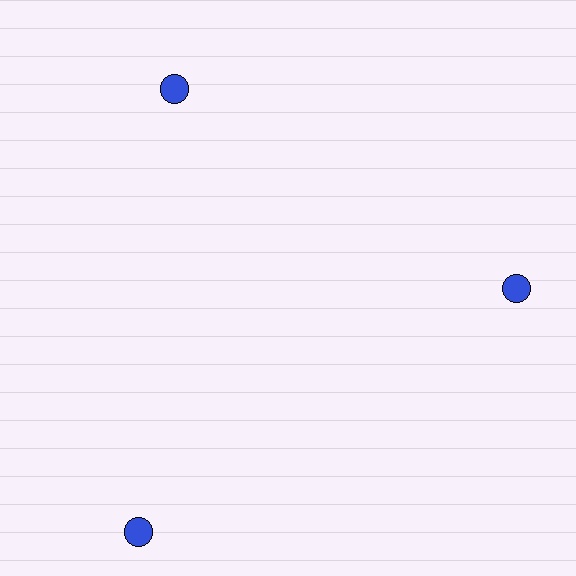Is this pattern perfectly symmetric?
No. The 3 blue circles are arranged in a ring, but one element near the 7 o'clock position is pushed outward from the center, breaking the 3-fold rotational symmetry.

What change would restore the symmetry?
The symmetry would be restored by moving it inward, back onto the ring so that all 3 circles sit at equal angles and equal distance from the center.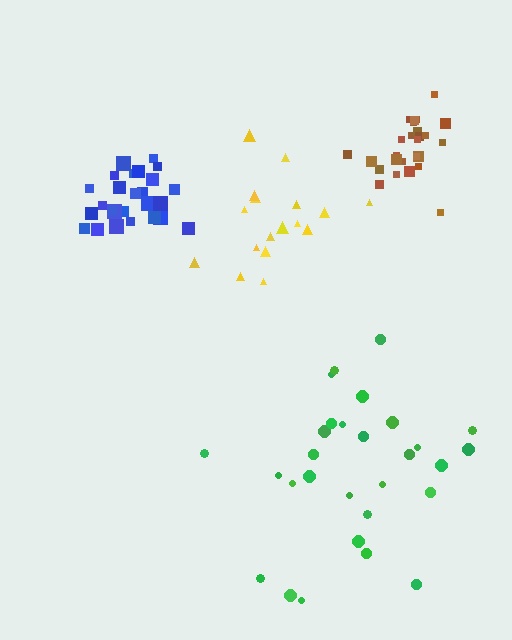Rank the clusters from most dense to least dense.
blue, brown, yellow, green.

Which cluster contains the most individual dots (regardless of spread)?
Green (29).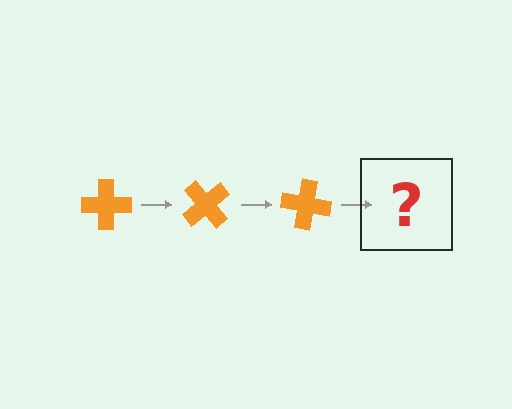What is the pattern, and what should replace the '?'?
The pattern is that the cross rotates 50 degrees each step. The '?' should be an orange cross rotated 150 degrees.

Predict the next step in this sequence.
The next step is an orange cross rotated 150 degrees.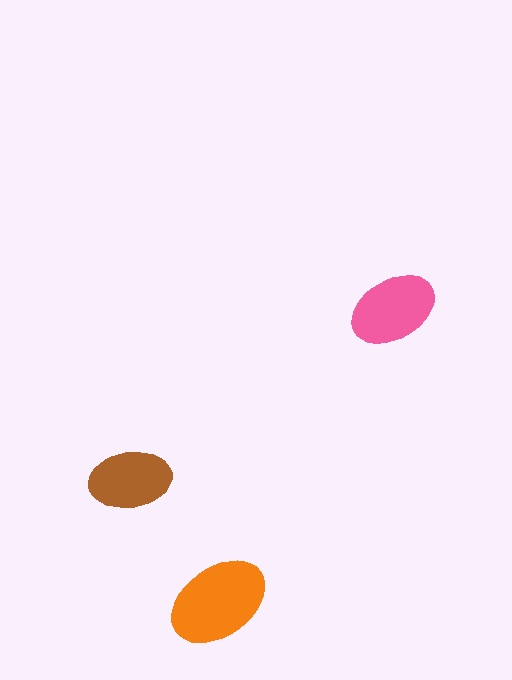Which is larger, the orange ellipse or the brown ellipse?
The orange one.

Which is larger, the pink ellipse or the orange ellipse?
The orange one.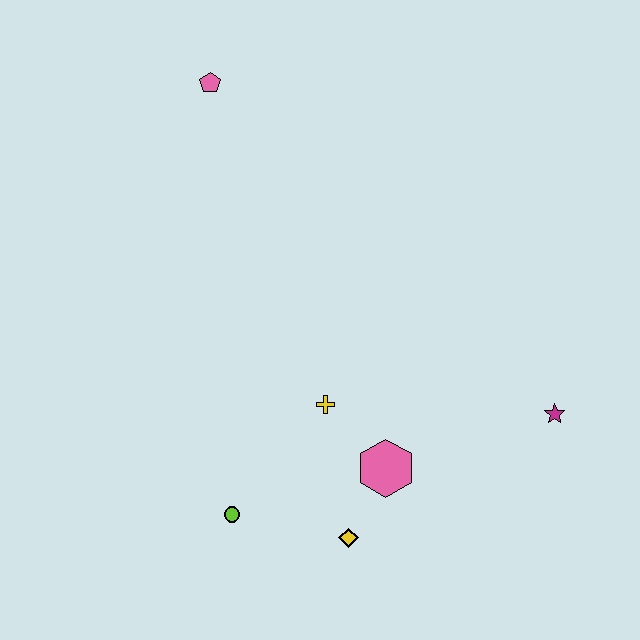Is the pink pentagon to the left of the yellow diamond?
Yes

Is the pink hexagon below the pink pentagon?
Yes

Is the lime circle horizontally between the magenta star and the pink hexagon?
No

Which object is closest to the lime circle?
The yellow diamond is closest to the lime circle.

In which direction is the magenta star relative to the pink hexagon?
The magenta star is to the right of the pink hexagon.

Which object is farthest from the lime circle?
The pink pentagon is farthest from the lime circle.